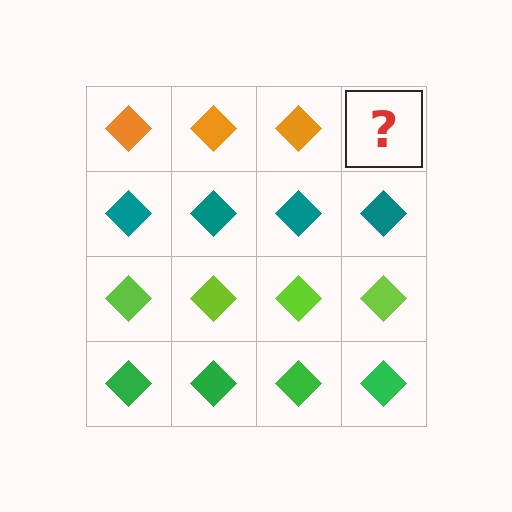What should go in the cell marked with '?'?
The missing cell should contain an orange diamond.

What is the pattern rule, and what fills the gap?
The rule is that each row has a consistent color. The gap should be filled with an orange diamond.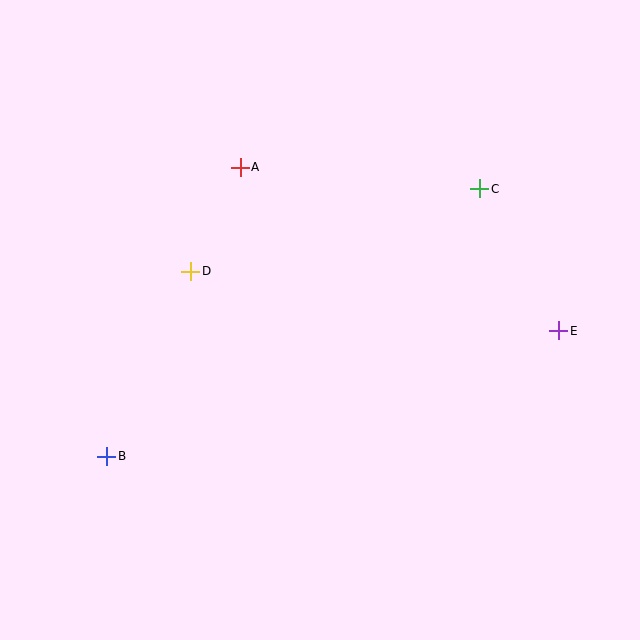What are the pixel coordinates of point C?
Point C is at (480, 189).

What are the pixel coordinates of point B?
Point B is at (107, 456).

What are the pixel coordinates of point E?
Point E is at (559, 331).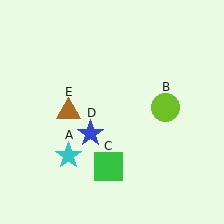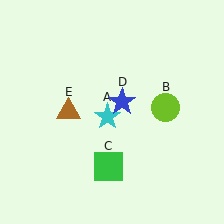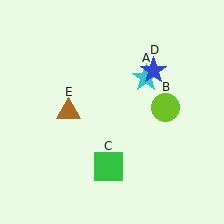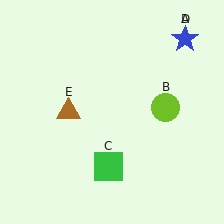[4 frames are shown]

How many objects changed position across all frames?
2 objects changed position: cyan star (object A), blue star (object D).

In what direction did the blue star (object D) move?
The blue star (object D) moved up and to the right.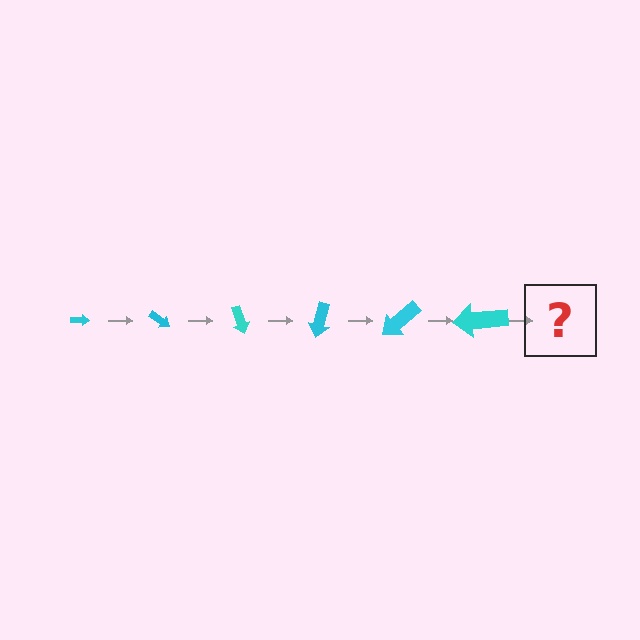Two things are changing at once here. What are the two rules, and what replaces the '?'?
The two rules are that the arrow grows larger each step and it rotates 35 degrees each step. The '?' should be an arrow, larger than the previous one and rotated 210 degrees from the start.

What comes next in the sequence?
The next element should be an arrow, larger than the previous one and rotated 210 degrees from the start.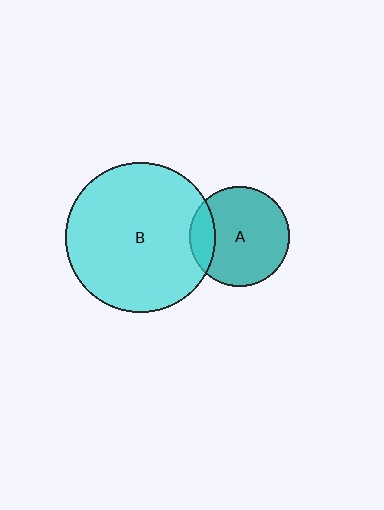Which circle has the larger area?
Circle B (cyan).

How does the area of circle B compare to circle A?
Approximately 2.2 times.